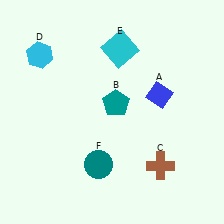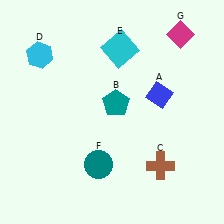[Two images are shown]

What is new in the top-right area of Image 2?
A magenta diamond (G) was added in the top-right area of Image 2.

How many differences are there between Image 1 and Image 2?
There is 1 difference between the two images.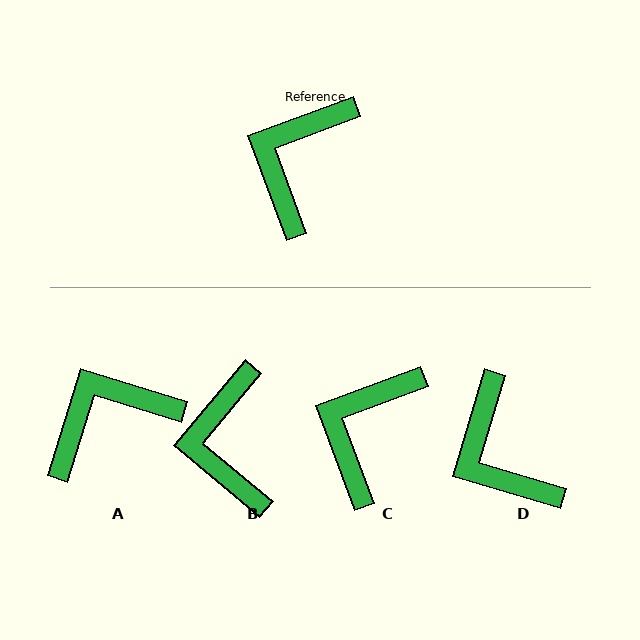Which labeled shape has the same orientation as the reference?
C.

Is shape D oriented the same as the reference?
No, it is off by about 53 degrees.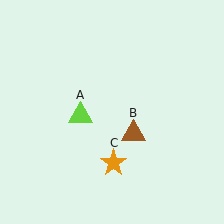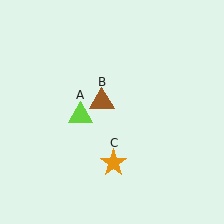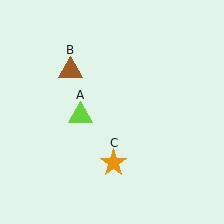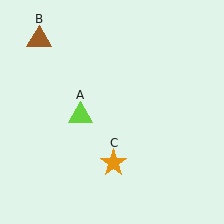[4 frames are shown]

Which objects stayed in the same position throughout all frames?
Lime triangle (object A) and orange star (object C) remained stationary.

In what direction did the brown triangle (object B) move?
The brown triangle (object B) moved up and to the left.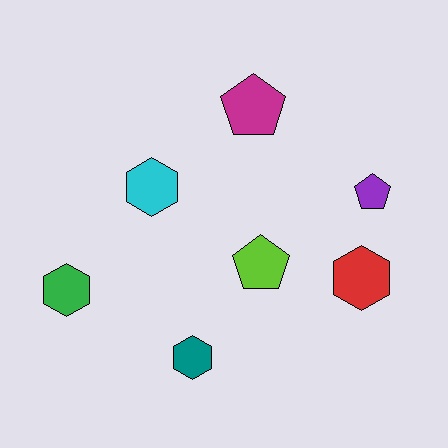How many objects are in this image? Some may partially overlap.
There are 7 objects.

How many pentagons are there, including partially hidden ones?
There are 3 pentagons.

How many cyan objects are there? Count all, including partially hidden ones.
There is 1 cyan object.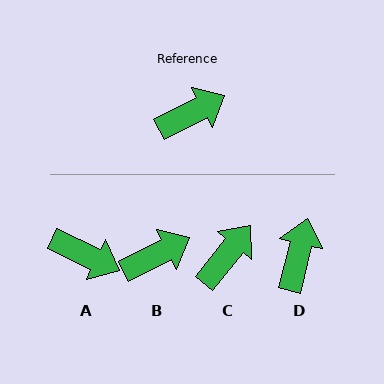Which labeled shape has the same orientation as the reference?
B.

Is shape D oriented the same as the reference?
No, it is off by about 49 degrees.